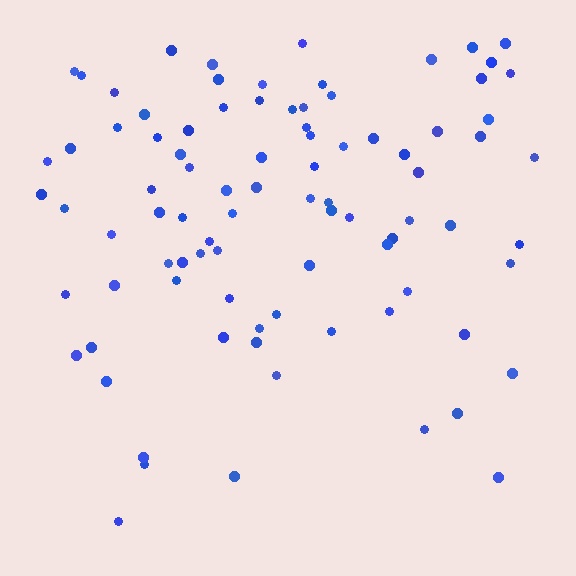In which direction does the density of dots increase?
From bottom to top, with the top side densest.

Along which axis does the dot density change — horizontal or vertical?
Vertical.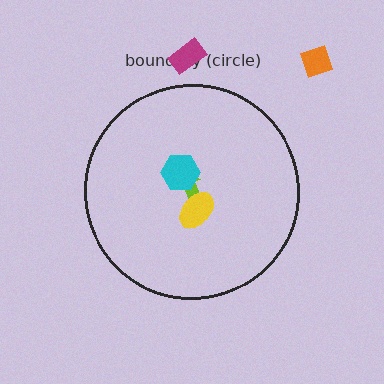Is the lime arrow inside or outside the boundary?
Inside.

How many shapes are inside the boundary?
3 inside, 2 outside.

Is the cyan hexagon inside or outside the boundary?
Inside.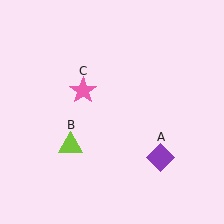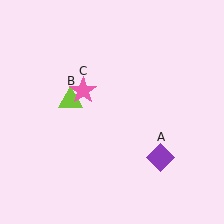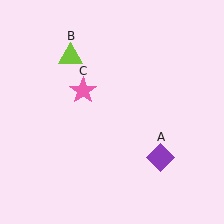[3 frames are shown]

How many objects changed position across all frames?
1 object changed position: lime triangle (object B).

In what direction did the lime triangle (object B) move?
The lime triangle (object B) moved up.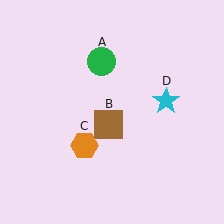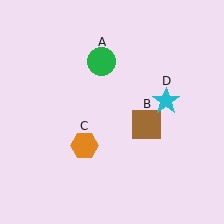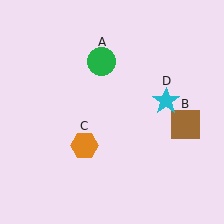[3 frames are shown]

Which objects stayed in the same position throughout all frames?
Green circle (object A) and orange hexagon (object C) and cyan star (object D) remained stationary.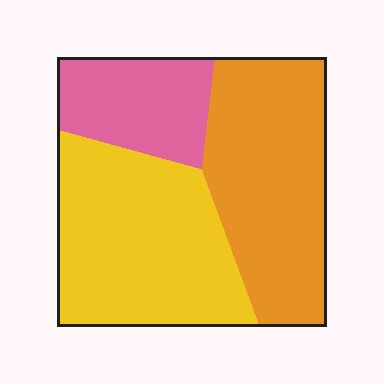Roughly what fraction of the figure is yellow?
Yellow covers about 40% of the figure.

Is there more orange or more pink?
Orange.